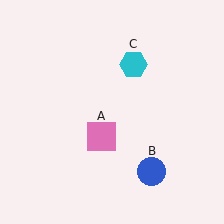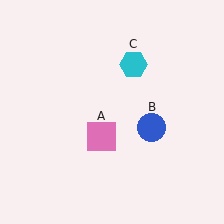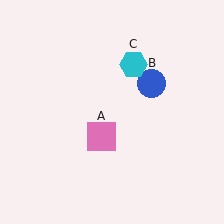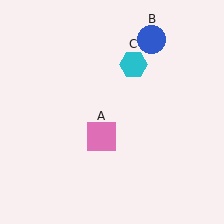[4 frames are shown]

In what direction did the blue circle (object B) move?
The blue circle (object B) moved up.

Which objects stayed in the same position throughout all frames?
Pink square (object A) and cyan hexagon (object C) remained stationary.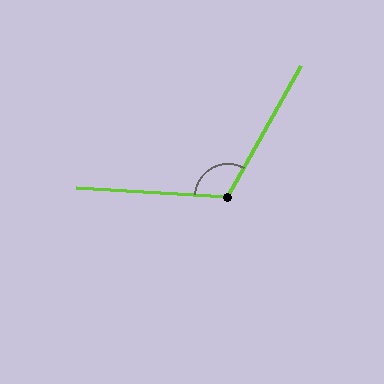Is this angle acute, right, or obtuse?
It is obtuse.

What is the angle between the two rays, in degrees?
Approximately 116 degrees.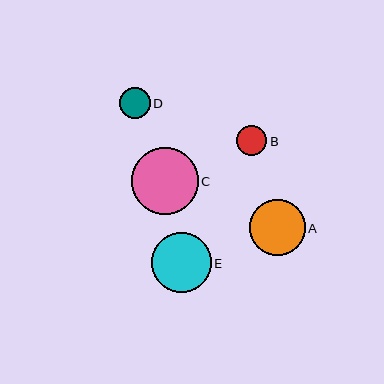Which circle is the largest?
Circle C is the largest with a size of approximately 66 pixels.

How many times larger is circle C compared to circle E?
Circle C is approximately 1.1 times the size of circle E.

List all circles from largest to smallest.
From largest to smallest: C, E, A, D, B.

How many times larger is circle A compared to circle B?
Circle A is approximately 1.9 times the size of circle B.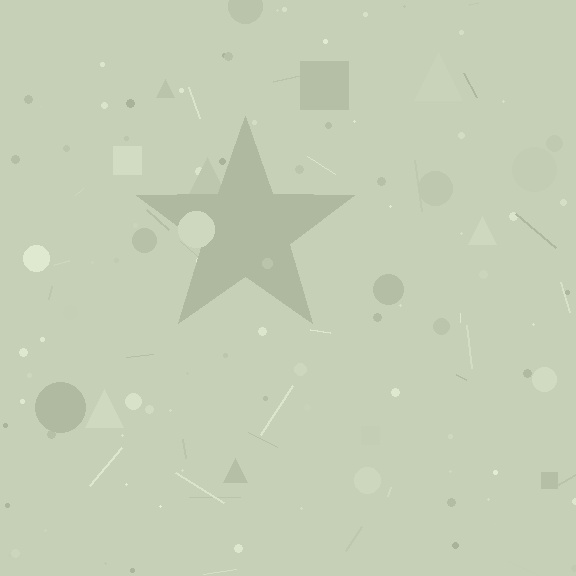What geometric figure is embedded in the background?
A star is embedded in the background.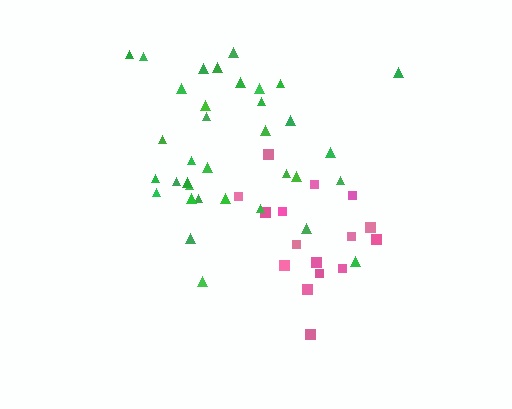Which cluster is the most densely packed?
Pink.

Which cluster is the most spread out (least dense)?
Green.